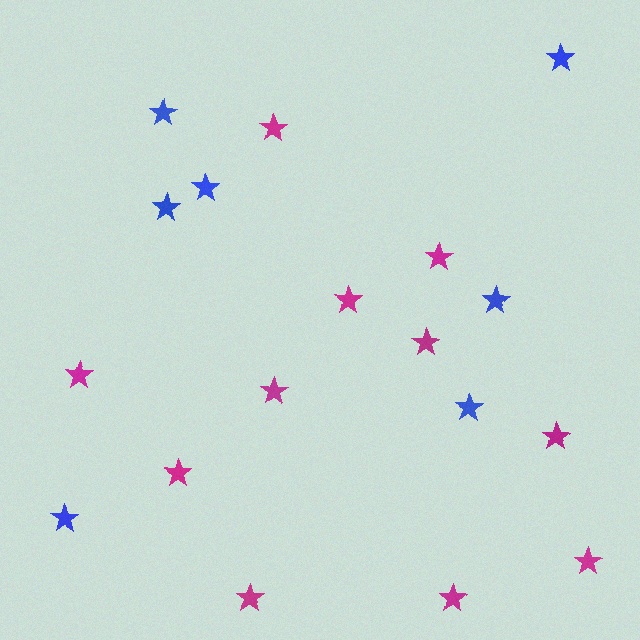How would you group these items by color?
There are 2 groups: one group of blue stars (7) and one group of magenta stars (11).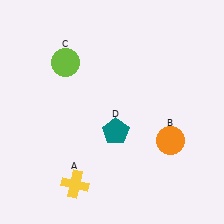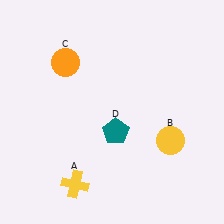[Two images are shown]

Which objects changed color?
B changed from orange to yellow. C changed from lime to orange.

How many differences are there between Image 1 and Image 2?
There are 2 differences between the two images.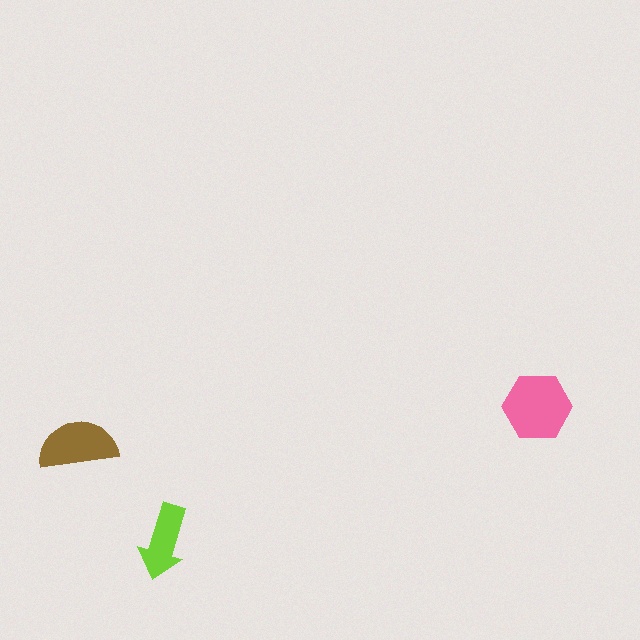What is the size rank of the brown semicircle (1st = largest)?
2nd.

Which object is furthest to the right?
The pink hexagon is rightmost.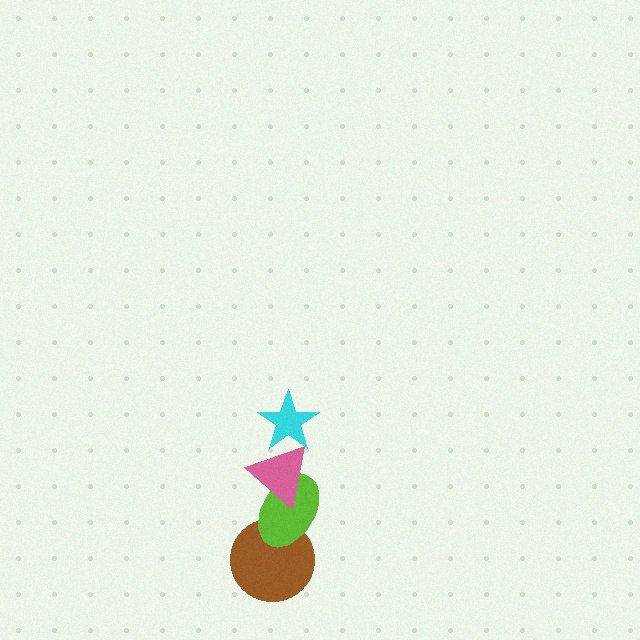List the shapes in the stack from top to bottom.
From top to bottom: the cyan star, the pink triangle, the lime ellipse, the brown circle.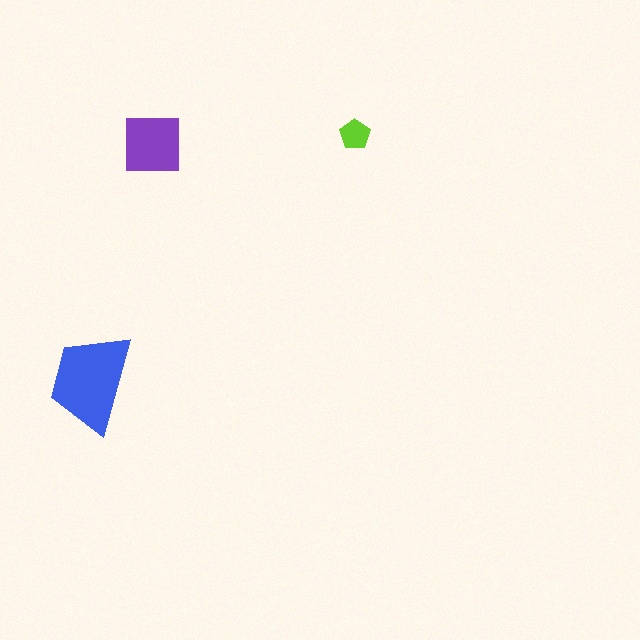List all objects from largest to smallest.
The blue trapezoid, the purple square, the lime pentagon.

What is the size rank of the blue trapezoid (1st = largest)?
1st.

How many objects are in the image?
There are 3 objects in the image.